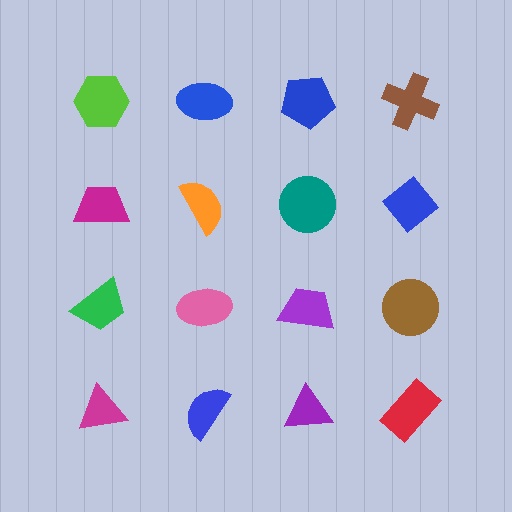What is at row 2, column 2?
An orange semicircle.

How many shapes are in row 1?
4 shapes.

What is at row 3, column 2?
A pink ellipse.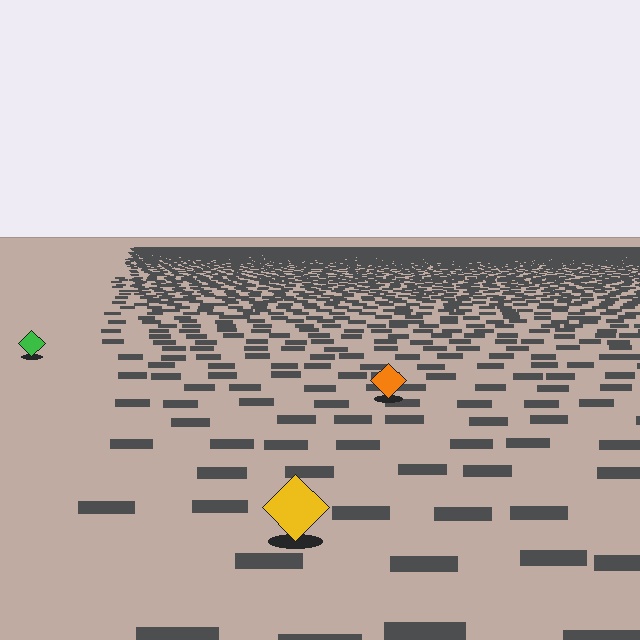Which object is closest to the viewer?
The yellow diamond is closest. The texture marks near it are larger and more spread out.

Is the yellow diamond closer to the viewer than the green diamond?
Yes. The yellow diamond is closer — you can tell from the texture gradient: the ground texture is coarser near it.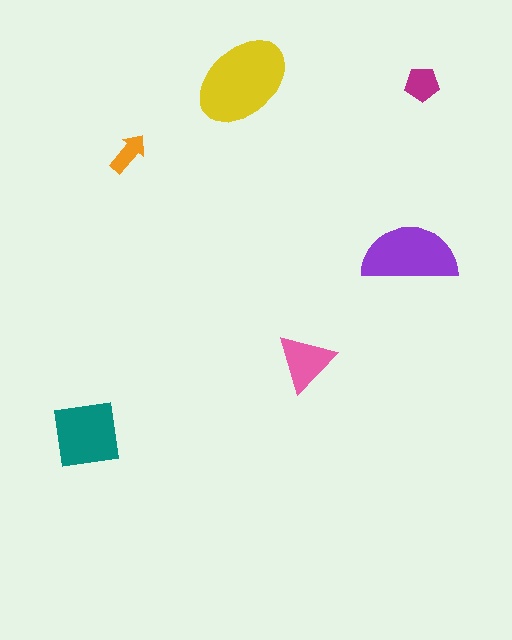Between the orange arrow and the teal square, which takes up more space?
The teal square.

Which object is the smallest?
The orange arrow.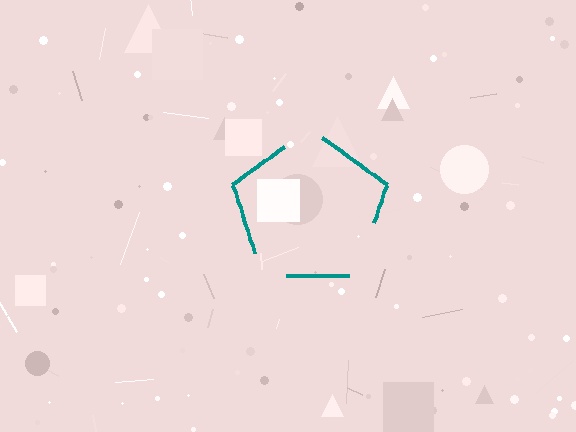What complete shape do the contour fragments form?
The contour fragments form a pentagon.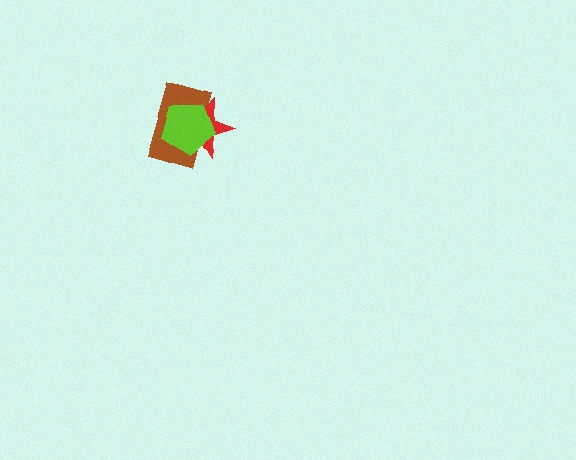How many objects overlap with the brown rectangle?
2 objects overlap with the brown rectangle.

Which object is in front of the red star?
The lime pentagon is in front of the red star.